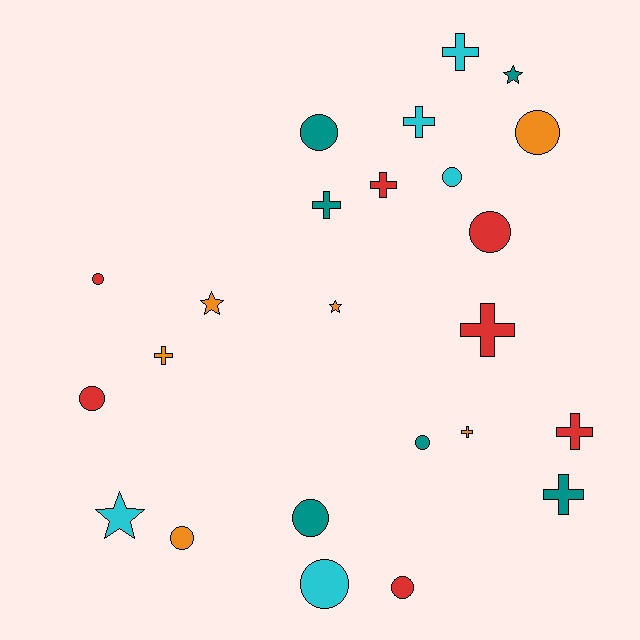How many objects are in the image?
There are 24 objects.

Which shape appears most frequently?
Circle, with 11 objects.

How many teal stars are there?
There is 1 teal star.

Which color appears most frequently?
Red, with 7 objects.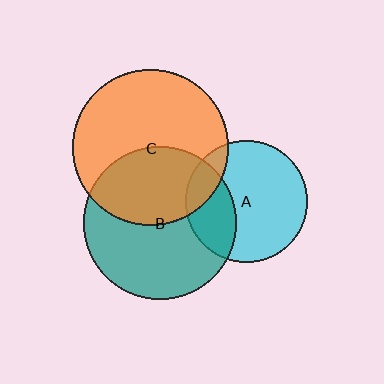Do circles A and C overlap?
Yes.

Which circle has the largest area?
Circle C (orange).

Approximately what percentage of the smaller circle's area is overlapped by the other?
Approximately 15%.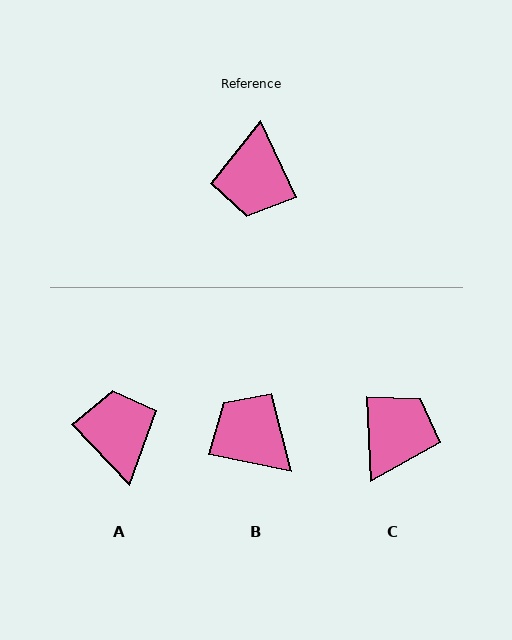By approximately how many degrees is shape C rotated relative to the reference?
Approximately 157 degrees counter-clockwise.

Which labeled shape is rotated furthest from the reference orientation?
A, about 162 degrees away.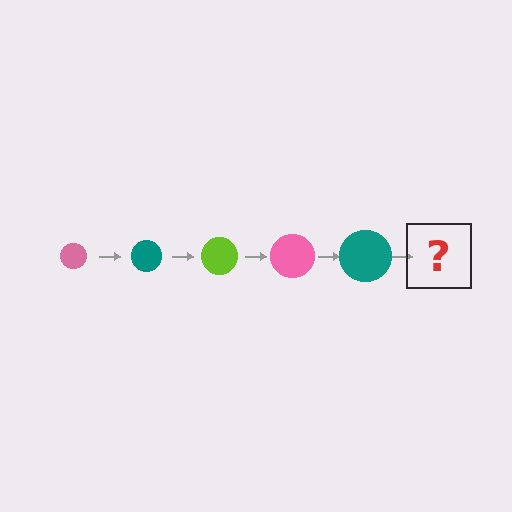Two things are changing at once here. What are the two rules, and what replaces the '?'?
The two rules are that the circle grows larger each step and the color cycles through pink, teal, and lime. The '?' should be a lime circle, larger than the previous one.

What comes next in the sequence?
The next element should be a lime circle, larger than the previous one.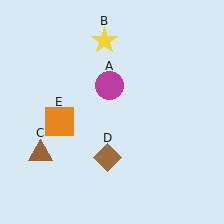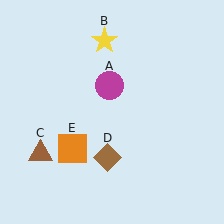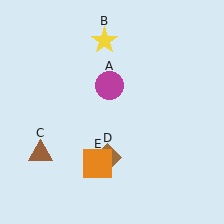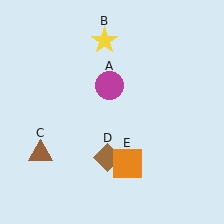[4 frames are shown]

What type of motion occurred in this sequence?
The orange square (object E) rotated counterclockwise around the center of the scene.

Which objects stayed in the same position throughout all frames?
Magenta circle (object A) and yellow star (object B) and brown triangle (object C) and brown diamond (object D) remained stationary.